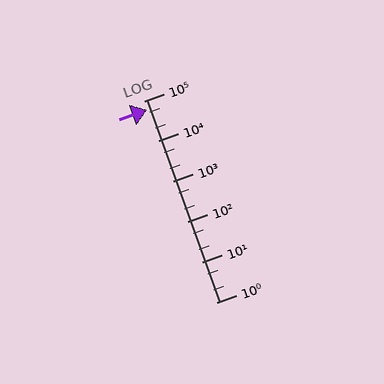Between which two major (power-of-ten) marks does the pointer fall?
The pointer is between 10000 and 100000.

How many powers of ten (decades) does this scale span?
The scale spans 5 decades, from 1 to 100000.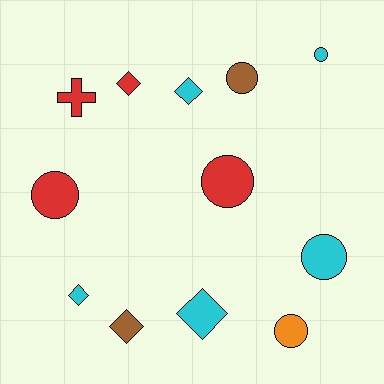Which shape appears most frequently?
Circle, with 6 objects.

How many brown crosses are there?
There are no brown crosses.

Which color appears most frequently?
Cyan, with 5 objects.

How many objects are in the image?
There are 12 objects.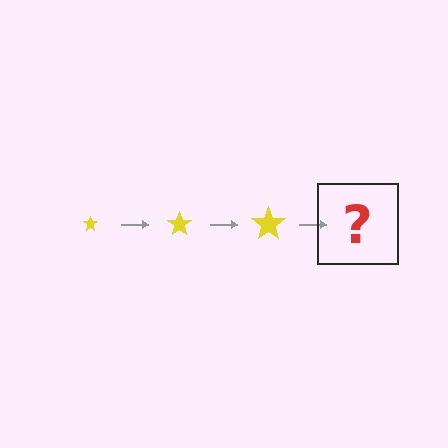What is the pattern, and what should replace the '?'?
The pattern is that the star gets progressively larger each step. The '?' should be a yellow star, larger than the previous one.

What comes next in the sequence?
The next element should be a yellow star, larger than the previous one.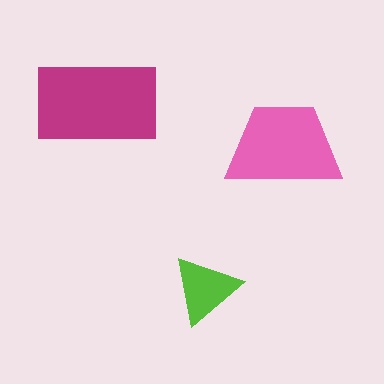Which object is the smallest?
The lime triangle.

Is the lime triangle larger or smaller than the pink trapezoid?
Smaller.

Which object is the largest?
The magenta rectangle.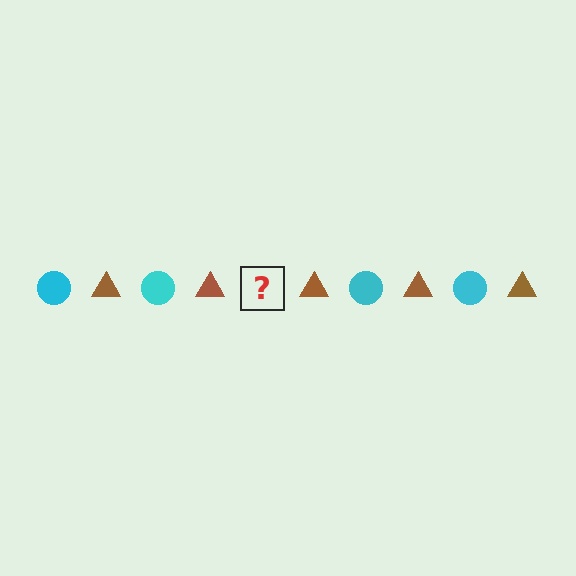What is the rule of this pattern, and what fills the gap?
The rule is that the pattern alternates between cyan circle and brown triangle. The gap should be filled with a cyan circle.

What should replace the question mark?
The question mark should be replaced with a cyan circle.